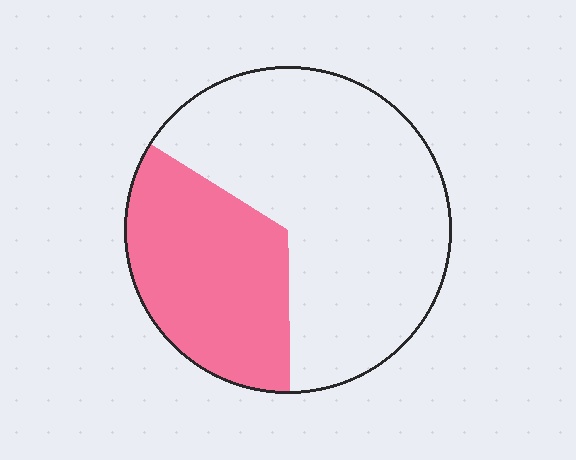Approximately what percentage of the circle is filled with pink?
Approximately 35%.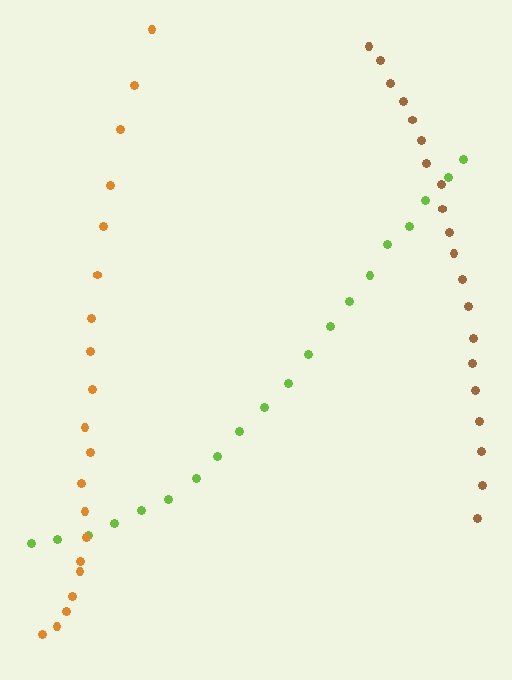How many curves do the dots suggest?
There are 3 distinct paths.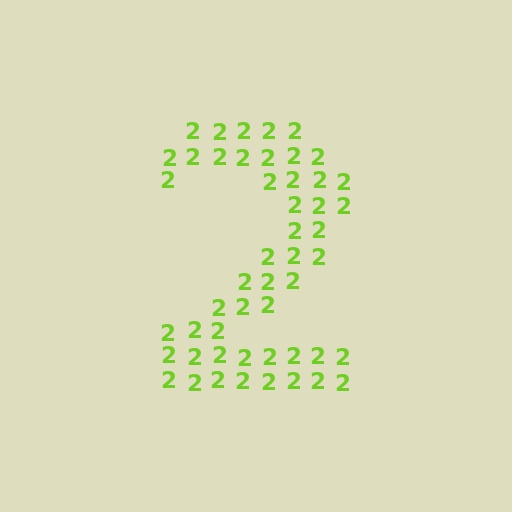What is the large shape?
The large shape is the digit 2.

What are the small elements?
The small elements are digit 2's.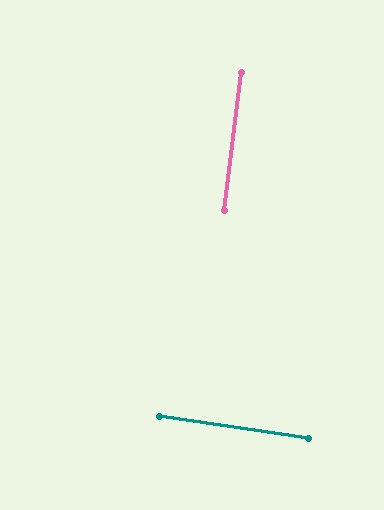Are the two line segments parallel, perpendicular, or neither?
Perpendicular — they meet at approximately 89°.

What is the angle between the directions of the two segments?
Approximately 89 degrees.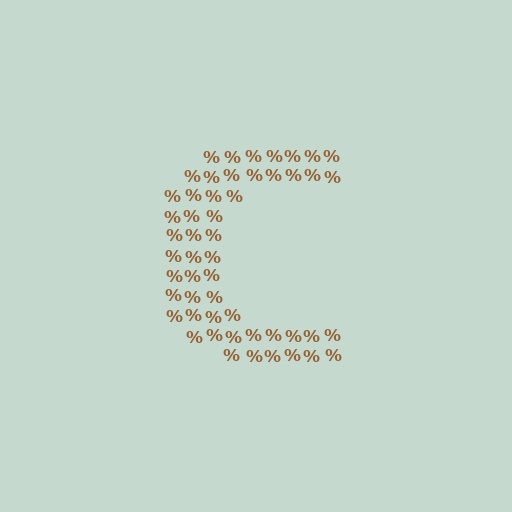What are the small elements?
The small elements are percent signs.